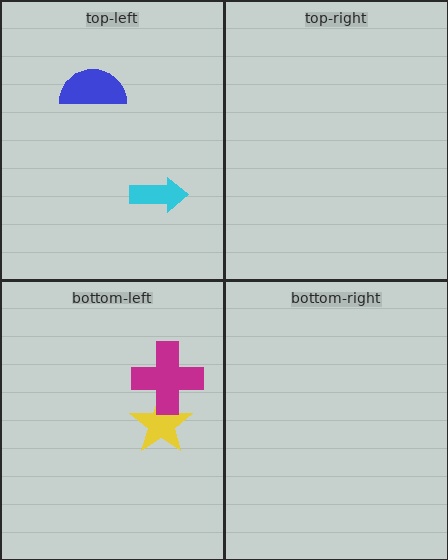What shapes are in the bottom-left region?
The yellow star, the magenta cross.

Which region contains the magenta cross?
The bottom-left region.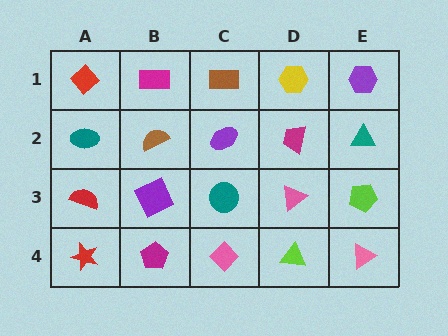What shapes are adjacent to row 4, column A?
A red semicircle (row 3, column A), a magenta pentagon (row 4, column B).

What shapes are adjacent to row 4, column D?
A pink triangle (row 3, column D), a pink diamond (row 4, column C), a pink triangle (row 4, column E).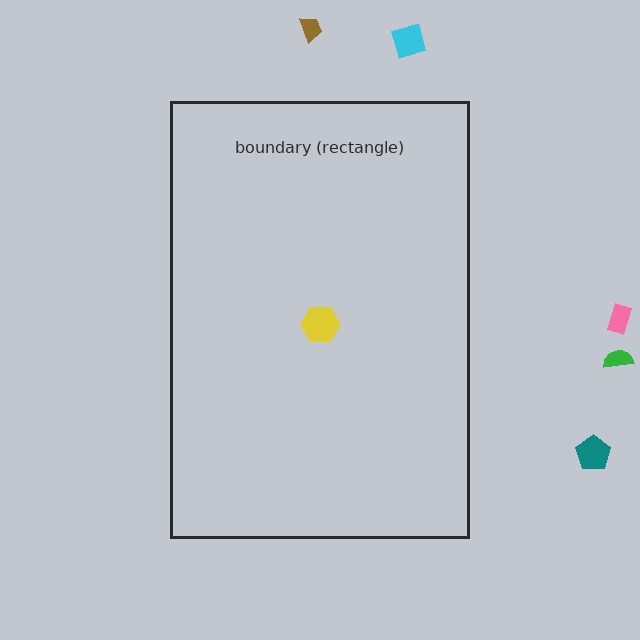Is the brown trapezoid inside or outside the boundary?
Outside.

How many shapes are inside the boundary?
1 inside, 5 outside.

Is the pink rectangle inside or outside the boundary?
Outside.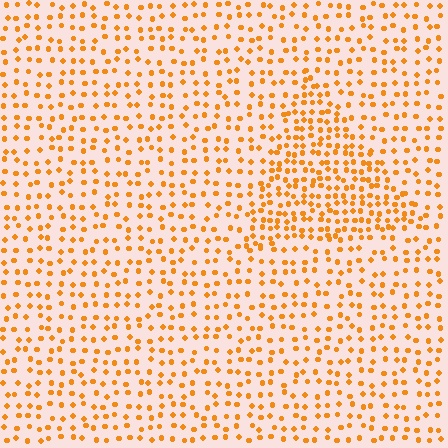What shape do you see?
I see a triangle.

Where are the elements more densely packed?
The elements are more densely packed inside the triangle boundary.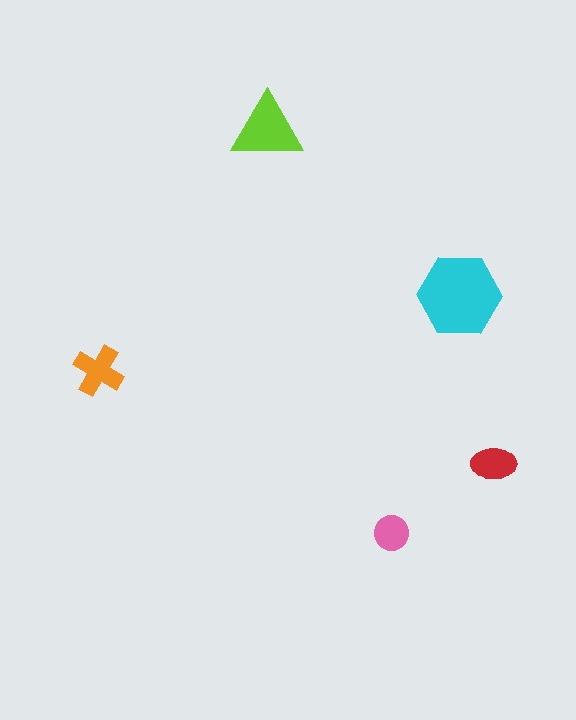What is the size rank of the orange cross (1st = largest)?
3rd.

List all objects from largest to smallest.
The cyan hexagon, the lime triangle, the orange cross, the red ellipse, the pink circle.